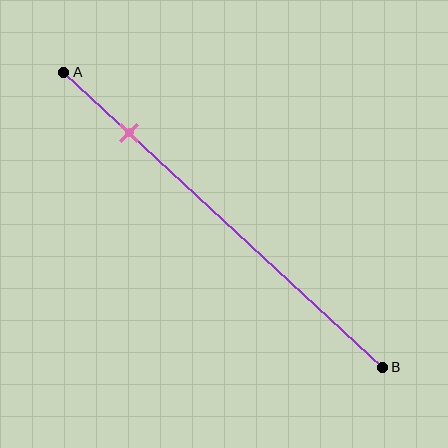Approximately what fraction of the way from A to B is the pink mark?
The pink mark is approximately 20% of the way from A to B.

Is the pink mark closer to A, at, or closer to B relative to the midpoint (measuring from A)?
The pink mark is closer to point A than the midpoint of segment AB.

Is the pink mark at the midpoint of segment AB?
No, the mark is at about 20% from A, not at the 50% midpoint.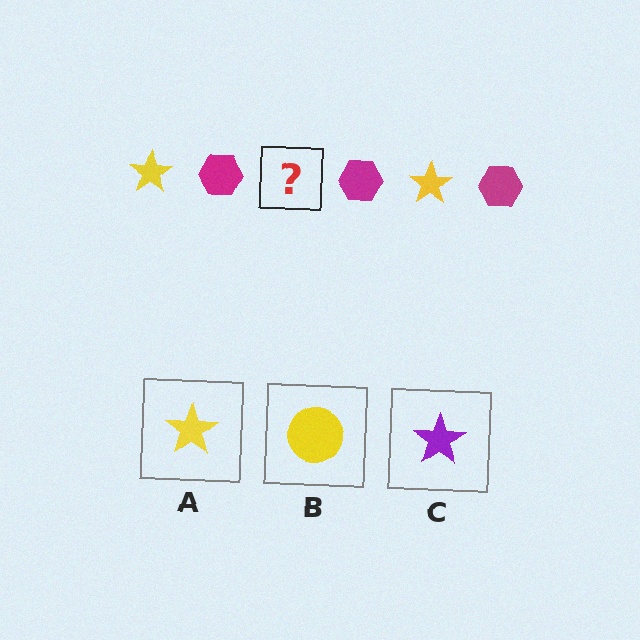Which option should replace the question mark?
Option A.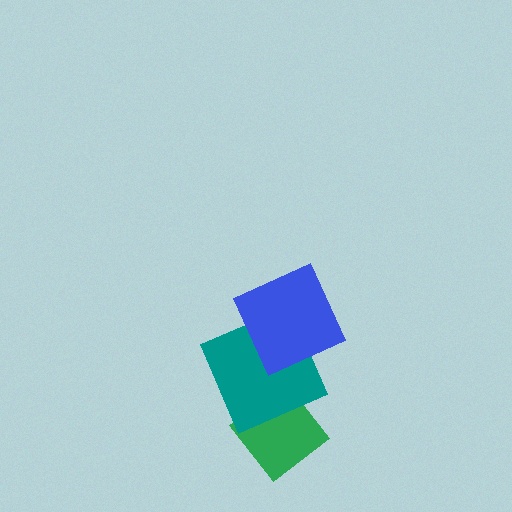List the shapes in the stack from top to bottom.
From top to bottom: the blue square, the teal square, the green diamond.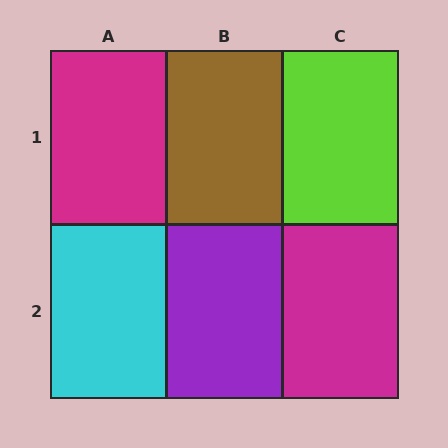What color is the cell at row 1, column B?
Brown.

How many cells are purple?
1 cell is purple.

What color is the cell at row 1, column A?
Magenta.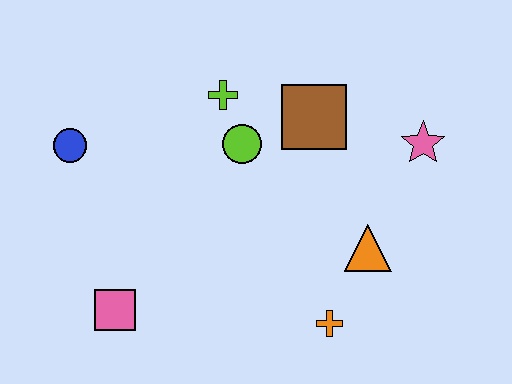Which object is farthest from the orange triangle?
The blue circle is farthest from the orange triangle.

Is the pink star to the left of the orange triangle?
No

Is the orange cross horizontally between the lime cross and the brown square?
No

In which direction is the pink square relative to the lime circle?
The pink square is below the lime circle.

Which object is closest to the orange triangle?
The orange cross is closest to the orange triangle.